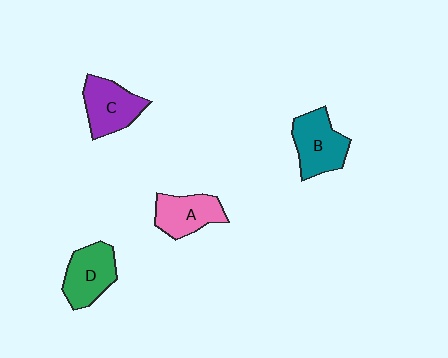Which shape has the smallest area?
Shape A (pink).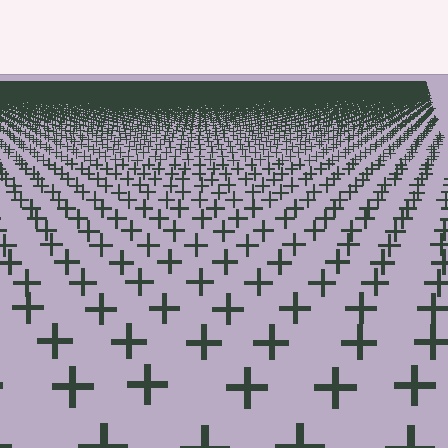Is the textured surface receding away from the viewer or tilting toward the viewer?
The surface is receding away from the viewer. Texture elements get smaller and denser toward the top.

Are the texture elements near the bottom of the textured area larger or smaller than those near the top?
Larger. Near the bottom, elements are closer to the viewer and appear at a bigger on-screen size.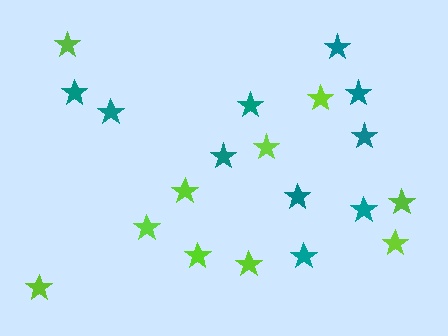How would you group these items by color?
There are 2 groups: one group of teal stars (10) and one group of lime stars (10).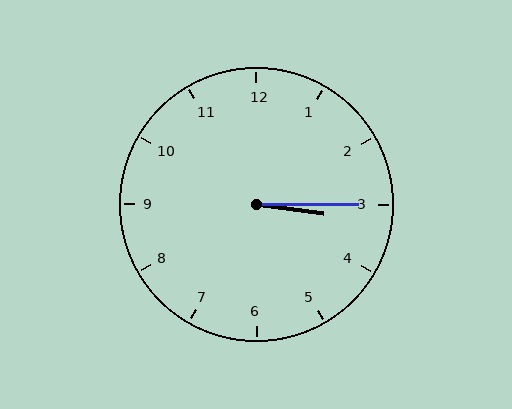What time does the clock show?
3:15.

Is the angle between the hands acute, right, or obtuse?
It is acute.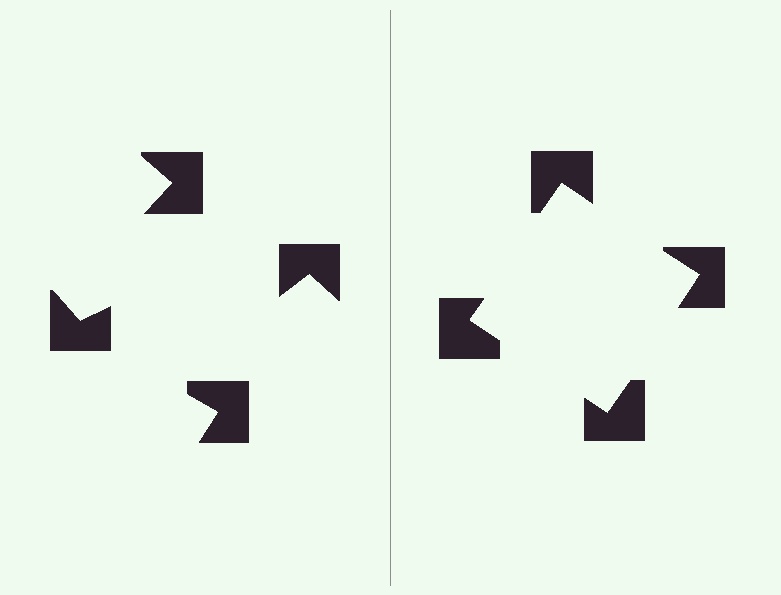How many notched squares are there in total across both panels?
8 — 4 on each side.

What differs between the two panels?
The notched squares are positioned identically on both sides; only the wedge orientations differ. On the right they align to a square; on the left they are misaligned.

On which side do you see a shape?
An illusory square appears on the right side. On the left side the wedge cuts are rotated, so no coherent shape forms.